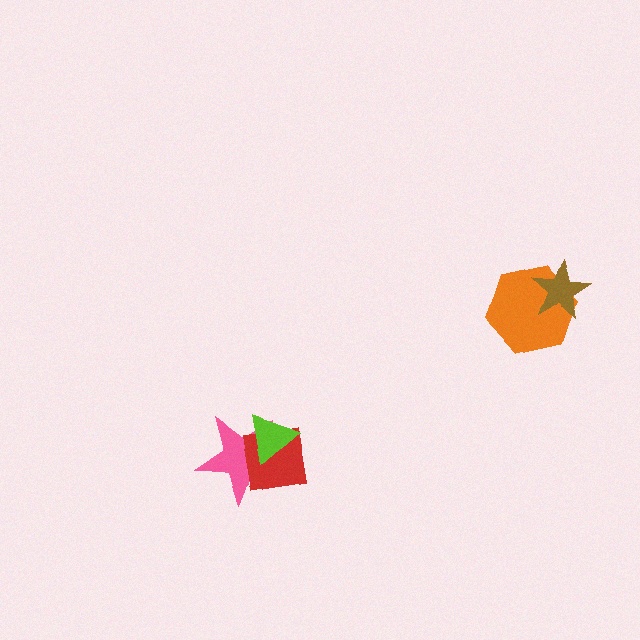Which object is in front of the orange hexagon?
The brown star is in front of the orange hexagon.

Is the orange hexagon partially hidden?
Yes, it is partially covered by another shape.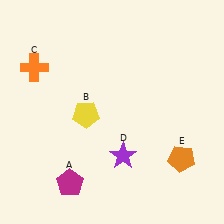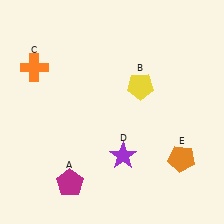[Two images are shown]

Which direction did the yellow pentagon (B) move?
The yellow pentagon (B) moved right.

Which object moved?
The yellow pentagon (B) moved right.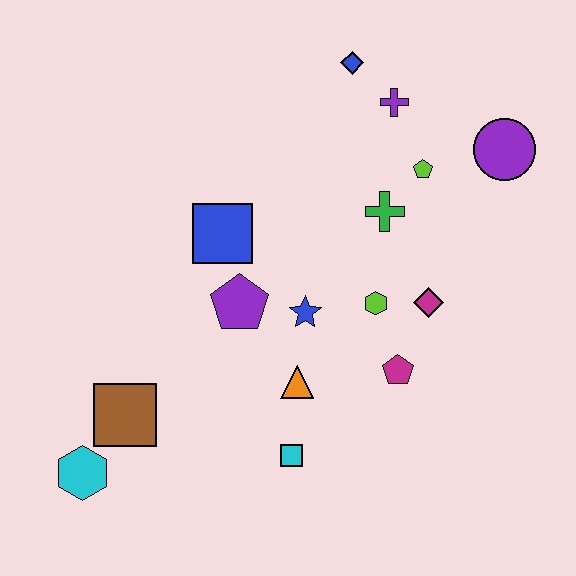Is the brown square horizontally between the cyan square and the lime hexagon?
No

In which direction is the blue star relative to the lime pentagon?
The blue star is below the lime pentagon.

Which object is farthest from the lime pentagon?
The cyan hexagon is farthest from the lime pentagon.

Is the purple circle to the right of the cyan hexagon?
Yes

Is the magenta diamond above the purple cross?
No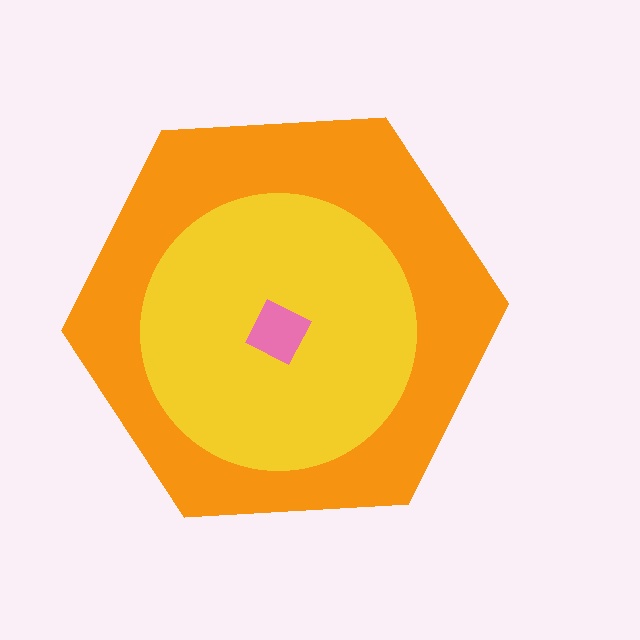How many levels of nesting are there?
3.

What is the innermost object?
The pink diamond.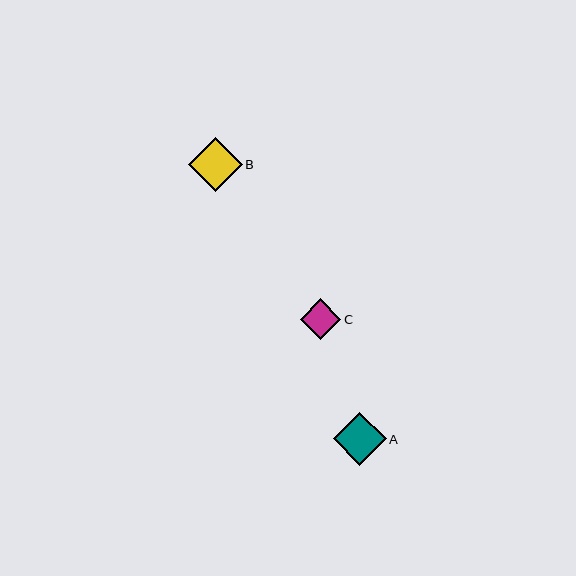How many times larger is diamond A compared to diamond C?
Diamond A is approximately 1.3 times the size of diamond C.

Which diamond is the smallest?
Diamond C is the smallest with a size of approximately 41 pixels.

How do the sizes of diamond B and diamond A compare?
Diamond B and diamond A are approximately the same size.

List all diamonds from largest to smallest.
From largest to smallest: B, A, C.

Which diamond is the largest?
Diamond B is the largest with a size of approximately 54 pixels.